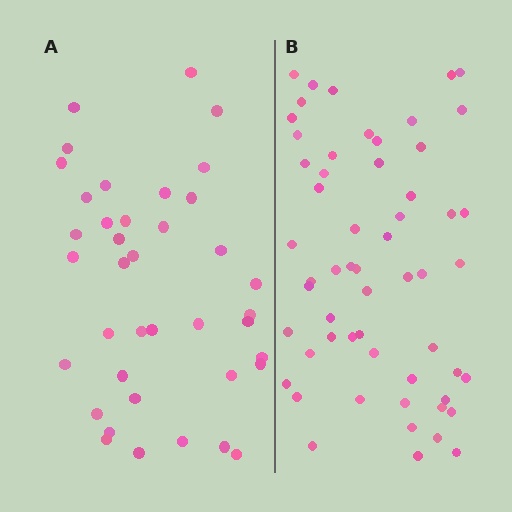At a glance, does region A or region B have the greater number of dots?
Region B (the right region) has more dots.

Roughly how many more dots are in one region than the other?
Region B has approximately 20 more dots than region A.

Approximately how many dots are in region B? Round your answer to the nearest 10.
About 60 dots. (The exact count is 57, which rounds to 60.)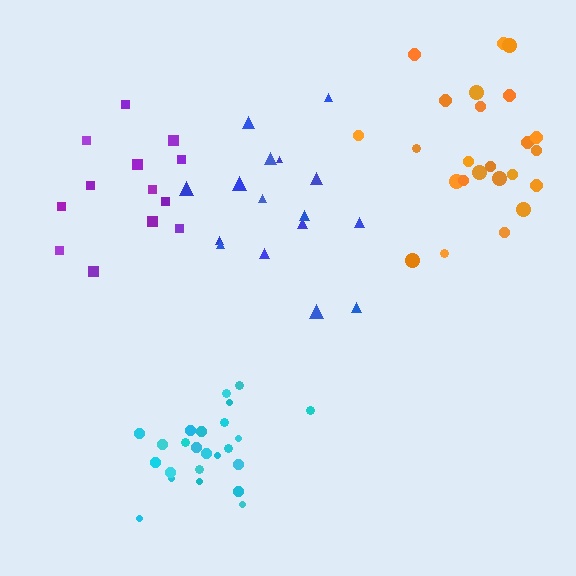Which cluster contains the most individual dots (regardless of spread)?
Cyan (24).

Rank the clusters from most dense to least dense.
cyan, orange, purple, blue.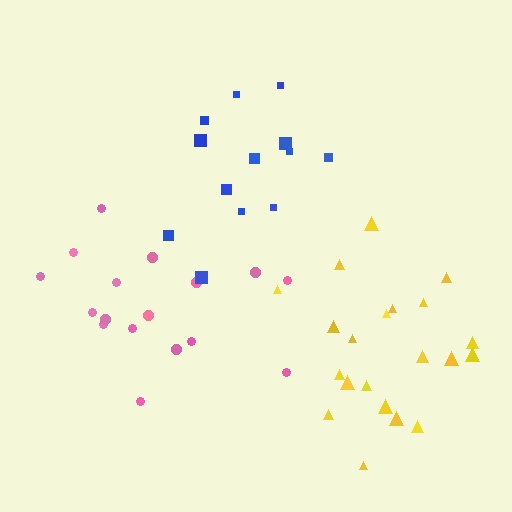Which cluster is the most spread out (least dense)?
Pink.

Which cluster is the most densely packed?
Yellow.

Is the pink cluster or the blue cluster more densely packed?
Blue.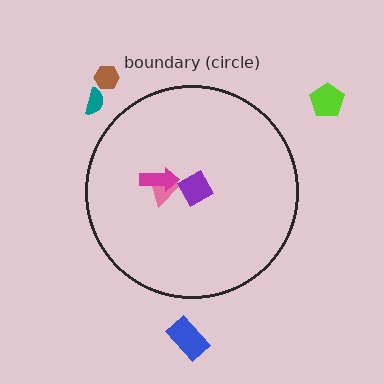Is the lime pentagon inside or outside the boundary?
Outside.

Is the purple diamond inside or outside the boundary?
Inside.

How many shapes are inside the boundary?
3 inside, 4 outside.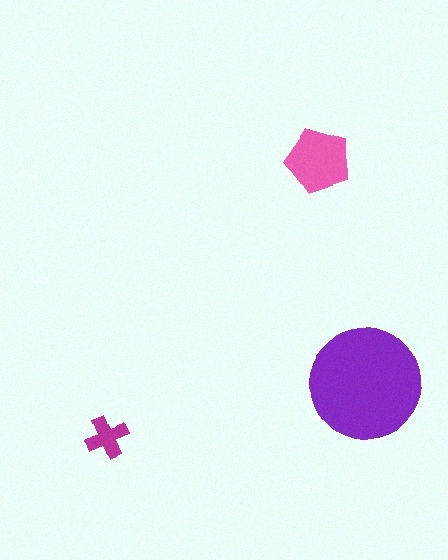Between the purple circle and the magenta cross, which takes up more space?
The purple circle.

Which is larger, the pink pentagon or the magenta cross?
The pink pentagon.